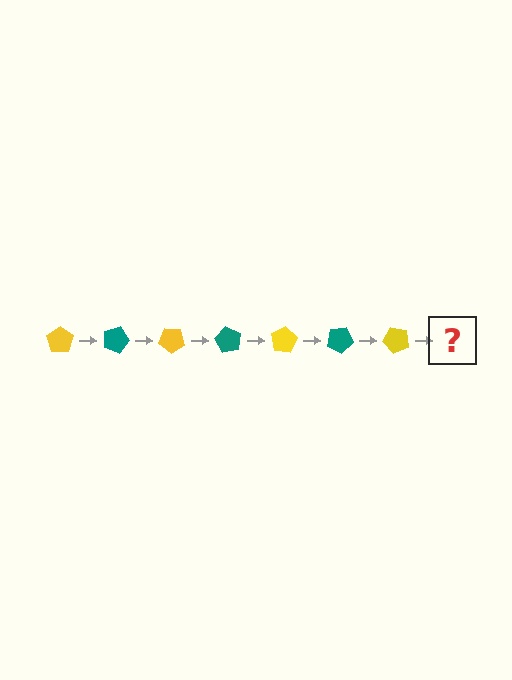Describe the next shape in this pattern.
It should be a teal pentagon, rotated 140 degrees from the start.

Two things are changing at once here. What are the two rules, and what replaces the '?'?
The two rules are that it rotates 20 degrees each step and the color cycles through yellow and teal. The '?' should be a teal pentagon, rotated 140 degrees from the start.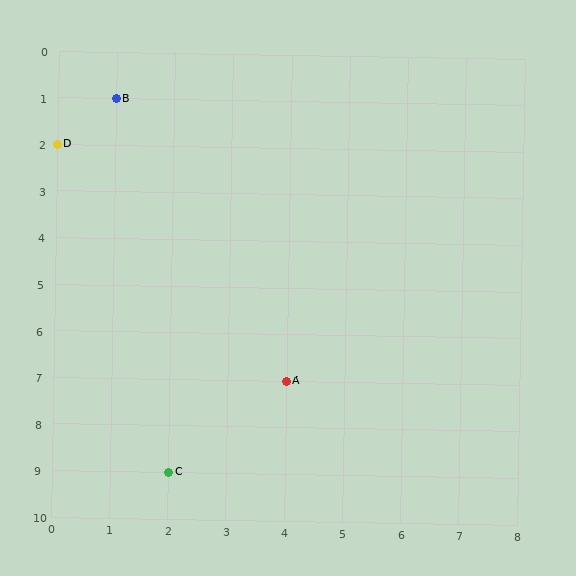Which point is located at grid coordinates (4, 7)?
Point A is at (4, 7).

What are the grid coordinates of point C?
Point C is at grid coordinates (2, 9).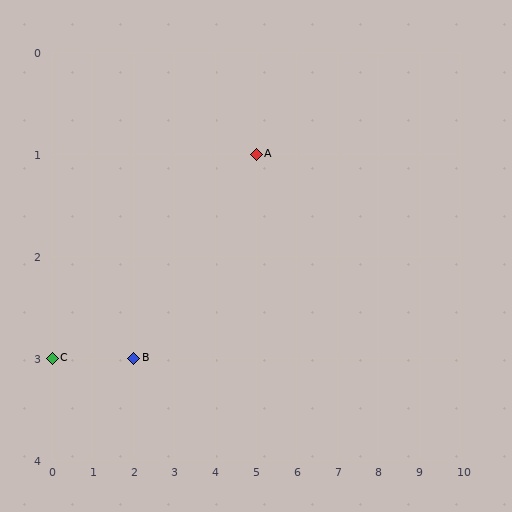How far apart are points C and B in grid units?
Points C and B are 2 columns apart.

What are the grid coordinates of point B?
Point B is at grid coordinates (2, 3).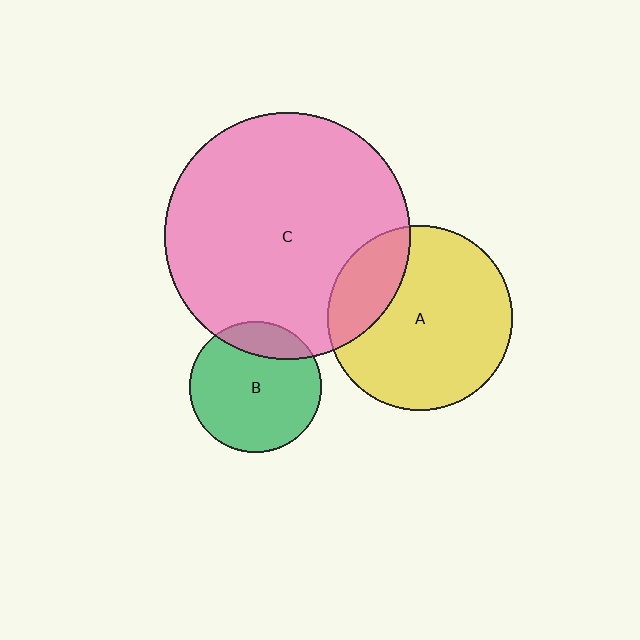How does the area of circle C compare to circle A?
Approximately 1.8 times.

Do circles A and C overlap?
Yes.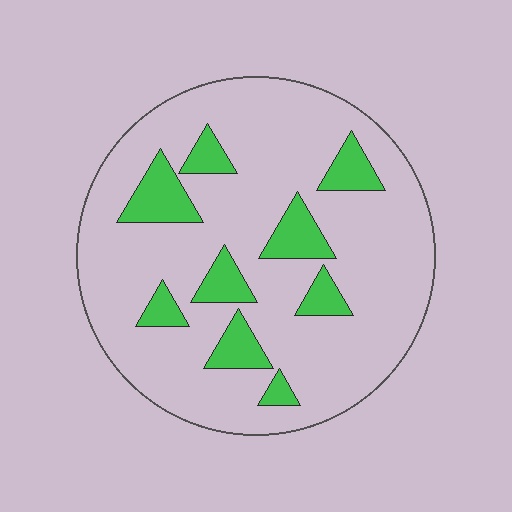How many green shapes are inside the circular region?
9.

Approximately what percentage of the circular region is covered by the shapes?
Approximately 15%.